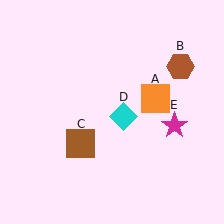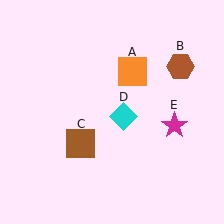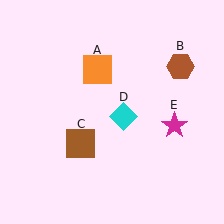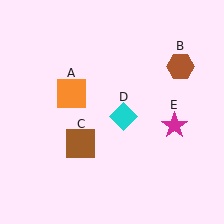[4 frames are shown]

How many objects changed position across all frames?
1 object changed position: orange square (object A).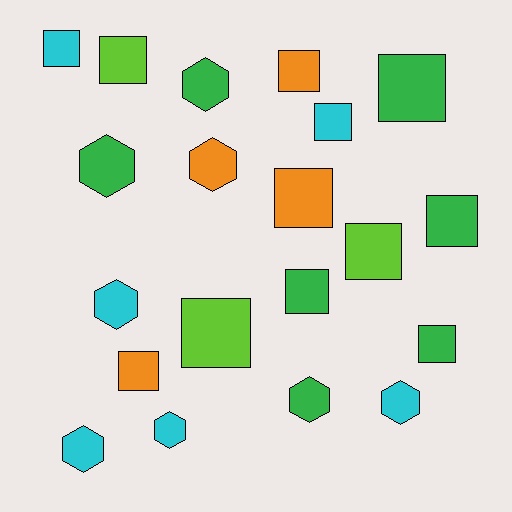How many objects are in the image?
There are 20 objects.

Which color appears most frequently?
Green, with 7 objects.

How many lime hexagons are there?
There are no lime hexagons.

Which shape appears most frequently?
Square, with 12 objects.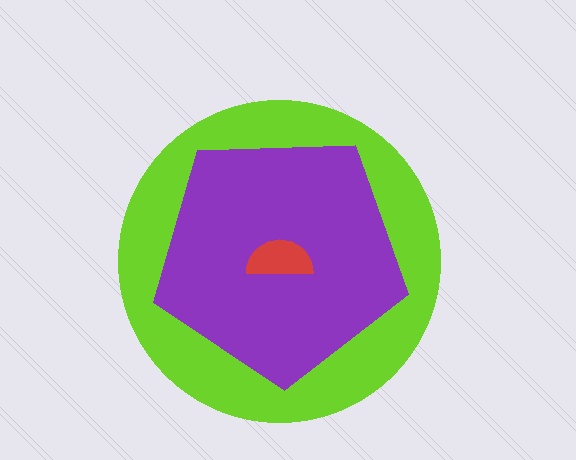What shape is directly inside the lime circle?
The purple pentagon.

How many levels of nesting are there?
3.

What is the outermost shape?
The lime circle.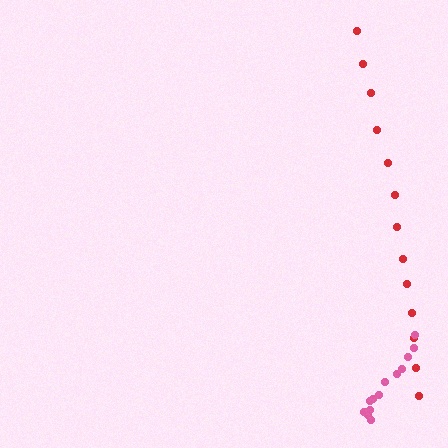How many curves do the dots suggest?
There are 2 distinct paths.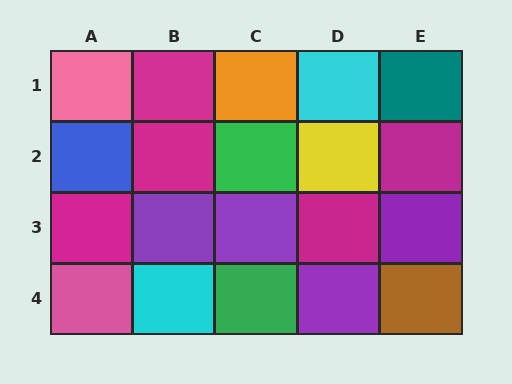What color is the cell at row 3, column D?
Magenta.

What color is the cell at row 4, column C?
Green.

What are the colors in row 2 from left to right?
Blue, magenta, green, yellow, magenta.